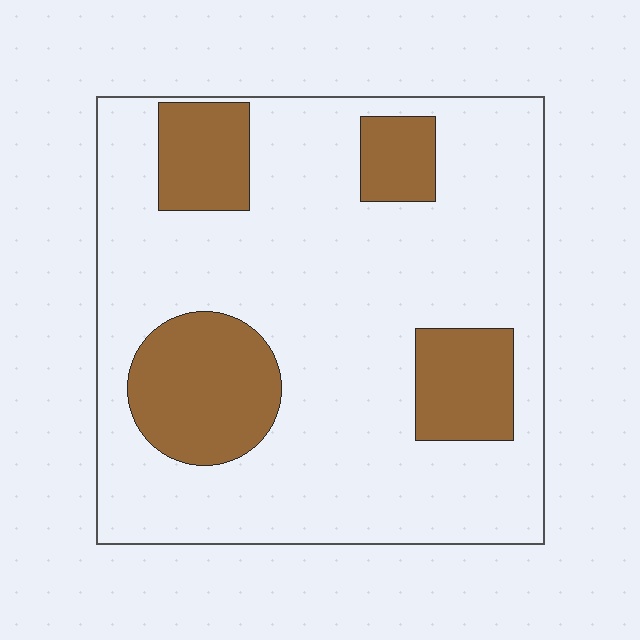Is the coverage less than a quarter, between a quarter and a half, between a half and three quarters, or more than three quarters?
Less than a quarter.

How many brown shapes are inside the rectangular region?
4.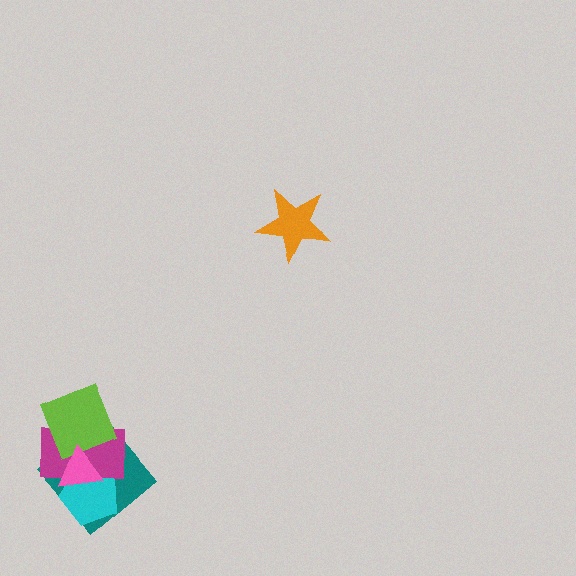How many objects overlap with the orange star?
0 objects overlap with the orange star.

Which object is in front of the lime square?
The pink triangle is in front of the lime square.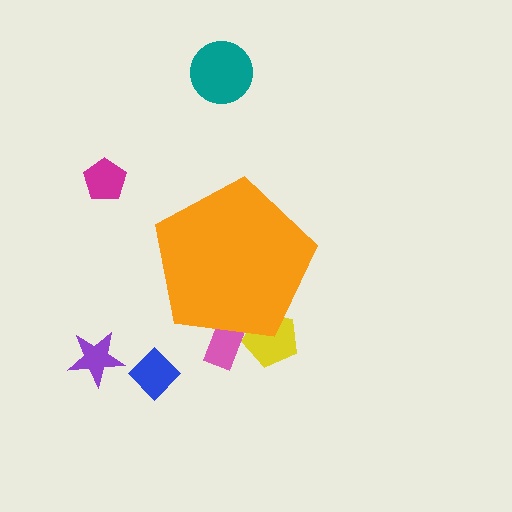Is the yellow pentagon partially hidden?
Yes, the yellow pentagon is partially hidden behind the orange pentagon.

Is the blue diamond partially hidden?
No, the blue diamond is fully visible.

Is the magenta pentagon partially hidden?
No, the magenta pentagon is fully visible.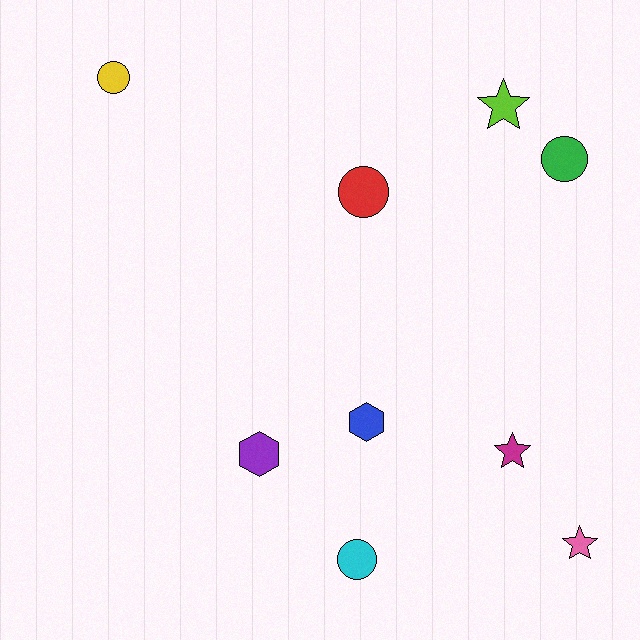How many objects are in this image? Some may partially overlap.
There are 9 objects.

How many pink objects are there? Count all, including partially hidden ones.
There is 1 pink object.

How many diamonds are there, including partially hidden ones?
There are no diamonds.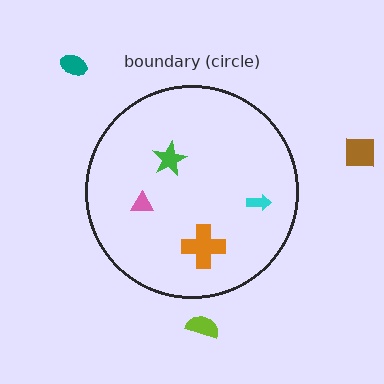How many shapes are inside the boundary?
4 inside, 3 outside.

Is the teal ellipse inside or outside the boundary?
Outside.